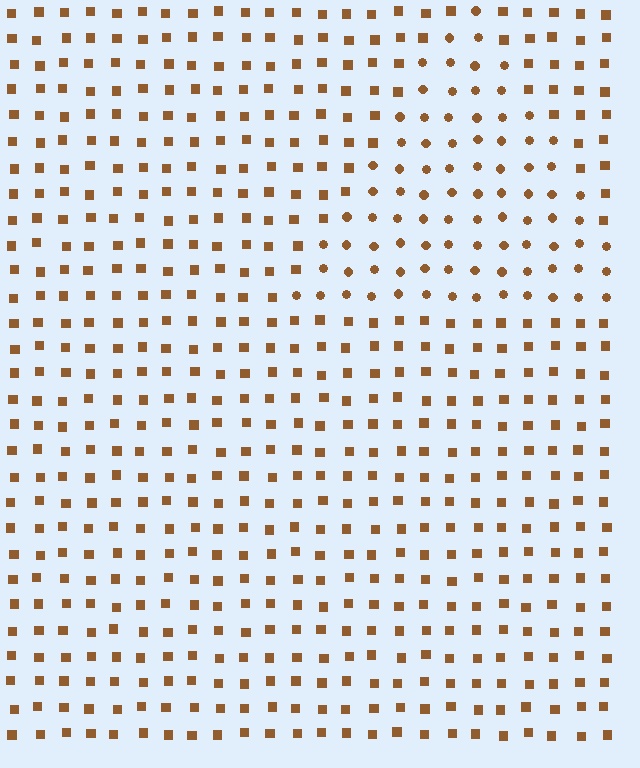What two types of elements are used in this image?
The image uses circles inside the triangle region and squares outside it.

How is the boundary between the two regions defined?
The boundary is defined by a change in element shape: circles inside vs. squares outside. All elements share the same color and spacing.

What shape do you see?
I see a triangle.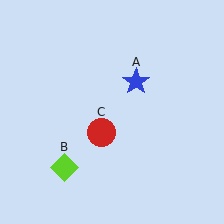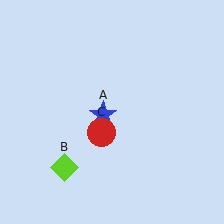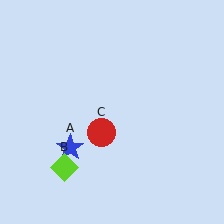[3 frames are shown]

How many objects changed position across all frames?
1 object changed position: blue star (object A).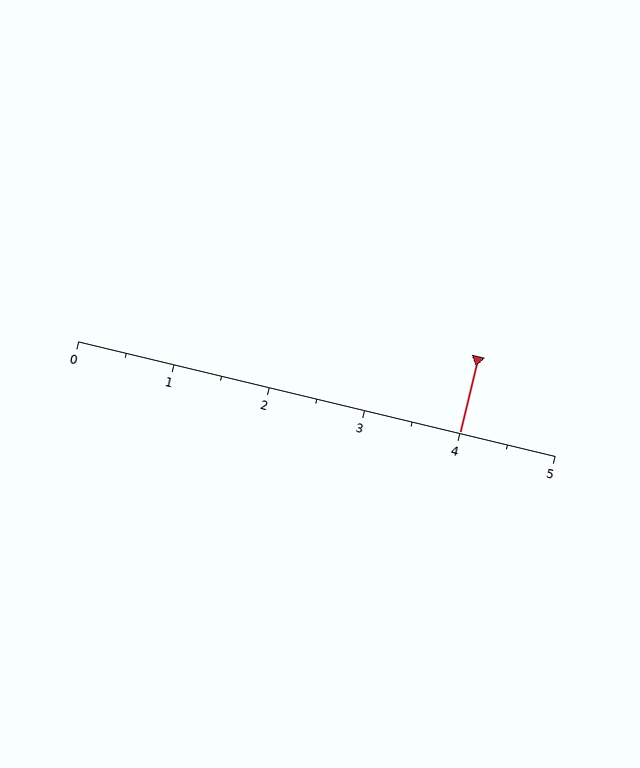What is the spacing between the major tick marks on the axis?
The major ticks are spaced 1 apart.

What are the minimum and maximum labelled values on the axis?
The axis runs from 0 to 5.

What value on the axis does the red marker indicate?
The marker indicates approximately 4.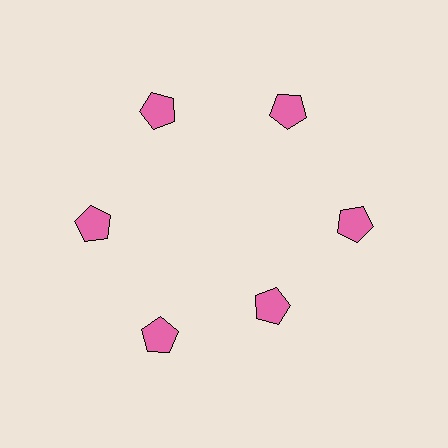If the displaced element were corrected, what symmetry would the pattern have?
It would have 6-fold rotational symmetry — the pattern would map onto itself every 60 degrees.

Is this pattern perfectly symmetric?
No. The 6 pink pentagons are arranged in a ring, but one element near the 5 o'clock position is pulled inward toward the center, breaking the 6-fold rotational symmetry.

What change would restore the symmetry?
The symmetry would be restored by moving it outward, back onto the ring so that all 6 pentagons sit at equal angles and equal distance from the center.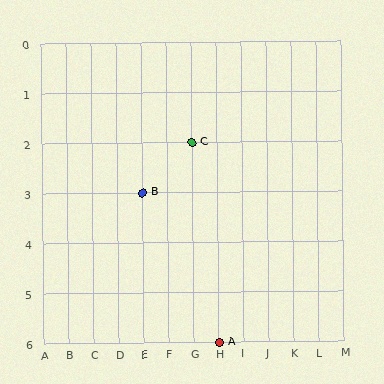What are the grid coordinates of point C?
Point C is at grid coordinates (G, 2).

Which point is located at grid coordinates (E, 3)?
Point B is at (E, 3).